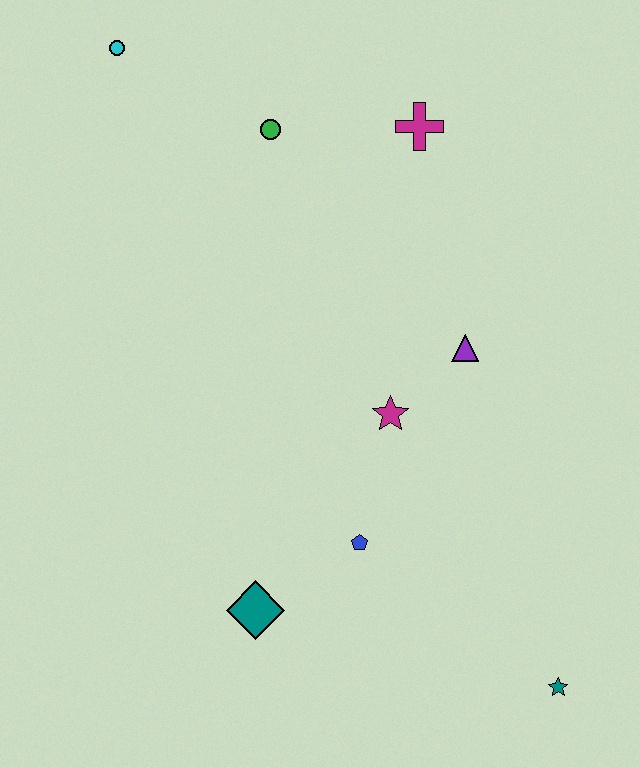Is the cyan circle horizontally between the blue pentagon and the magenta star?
No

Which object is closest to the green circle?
The magenta cross is closest to the green circle.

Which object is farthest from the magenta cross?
The teal star is farthest from the magenta cross.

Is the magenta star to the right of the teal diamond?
Yes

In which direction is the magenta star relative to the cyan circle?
The magenta star is below the cyan circle.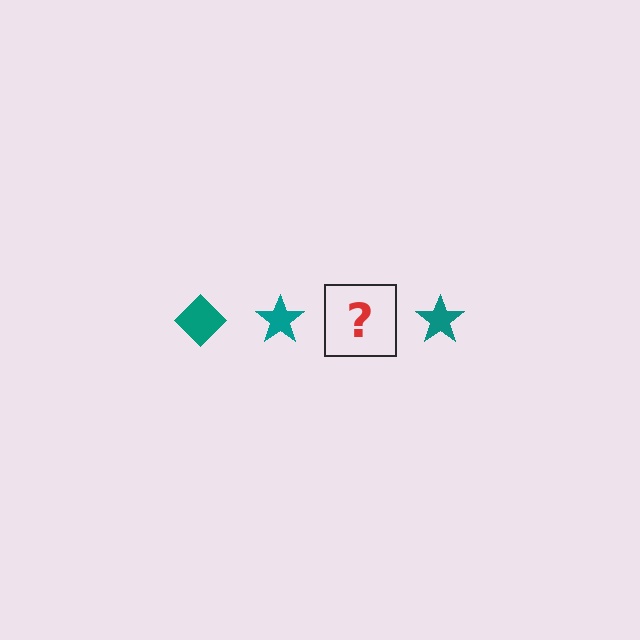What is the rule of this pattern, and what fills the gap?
The rule is that the pattern cycles through diamond, star shapes in teal. The gap should be filled with a teal diamond.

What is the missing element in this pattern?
The missing element is a teal diamond.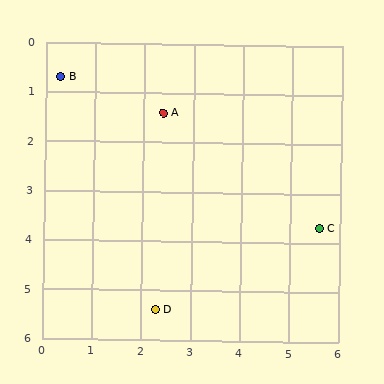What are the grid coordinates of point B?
Point B is at approximately (0.3, 0.7).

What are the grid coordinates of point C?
Point C is at approximately (5.6, 3.7).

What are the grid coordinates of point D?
Point D is at approximately (2.3, 5.4).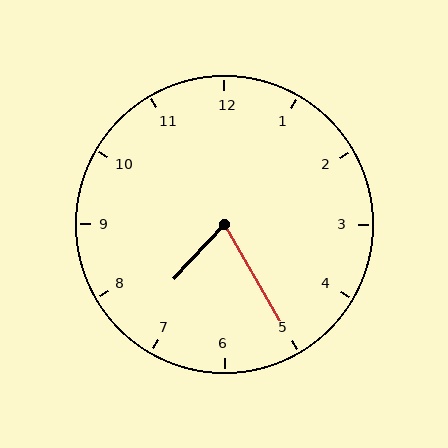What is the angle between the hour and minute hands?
Approximately 72 degrees.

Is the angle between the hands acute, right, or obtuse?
It is acute.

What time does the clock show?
7:25.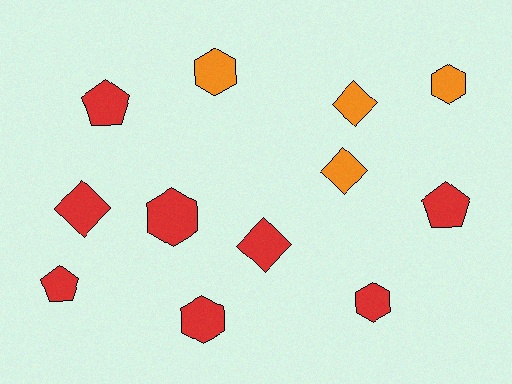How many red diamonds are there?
There are 2 red diamonds.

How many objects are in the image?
There are 12 objects.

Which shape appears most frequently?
Hexagon, with 5 objects.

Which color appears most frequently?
Red, with 8 objects.